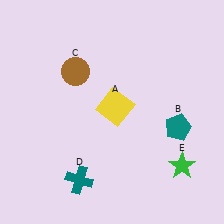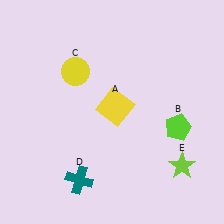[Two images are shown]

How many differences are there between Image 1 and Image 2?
There are 3 differences between the two images.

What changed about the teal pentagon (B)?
In Image 1, B is teal. In Image 2, it changed to lime.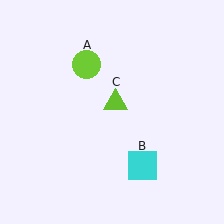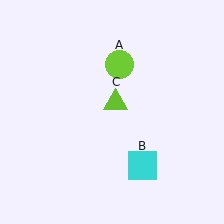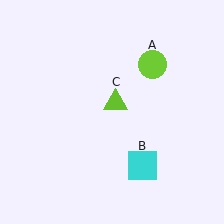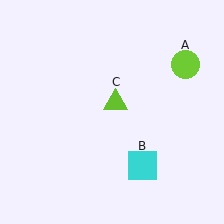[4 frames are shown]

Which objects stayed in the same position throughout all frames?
Cyan square (object B) and lime triangle (object C) remained stationary.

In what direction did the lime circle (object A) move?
The lime circle (object A) moved right.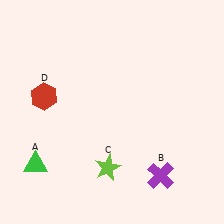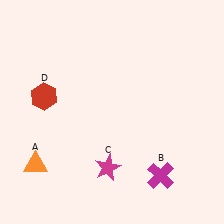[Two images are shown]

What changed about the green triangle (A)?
In Image 1, A is green. In Image 2, it changed to orange.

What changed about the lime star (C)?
In Image 1, C is lime. In Image 2, it changed to magenta.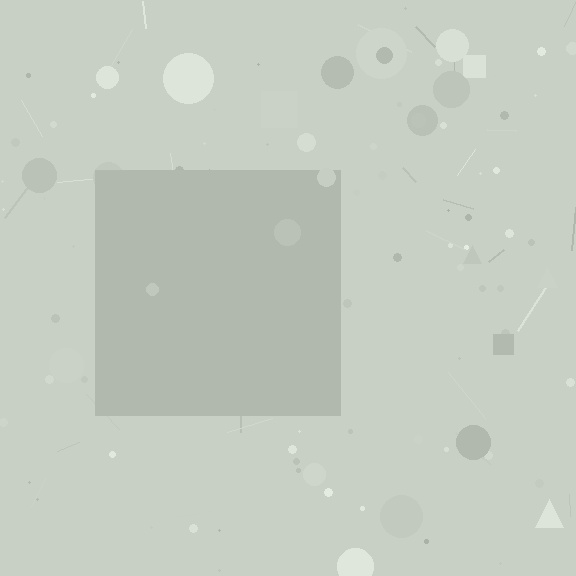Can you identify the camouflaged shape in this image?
The camouflaged shape is a square.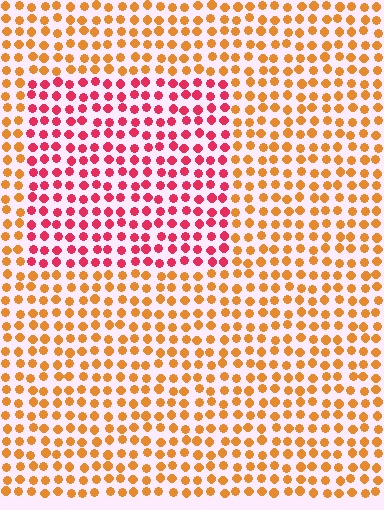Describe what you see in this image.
The image is filled with small orange elements in a uniform arrangement. A rectangle-shaped region is visible where the elements are tinted to a slightly different hue, forming a subtle color boundary.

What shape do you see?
I see a rectangle.